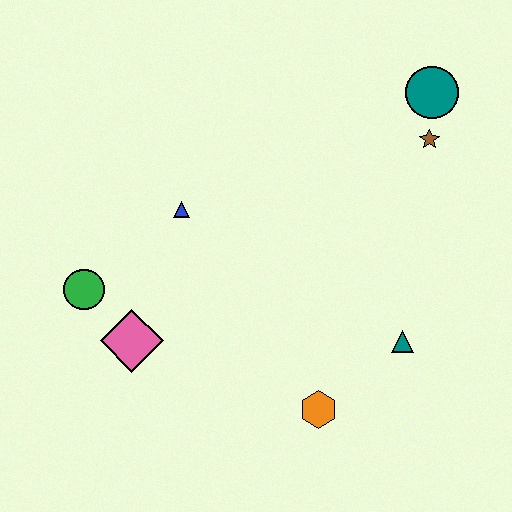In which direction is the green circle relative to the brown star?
The green circle is to the left of the brown star.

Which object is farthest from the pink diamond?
The teal circle is farthest from the pink diamond.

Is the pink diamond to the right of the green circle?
Yes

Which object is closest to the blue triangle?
The green circle is closest to the blue triangle.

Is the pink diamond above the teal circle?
No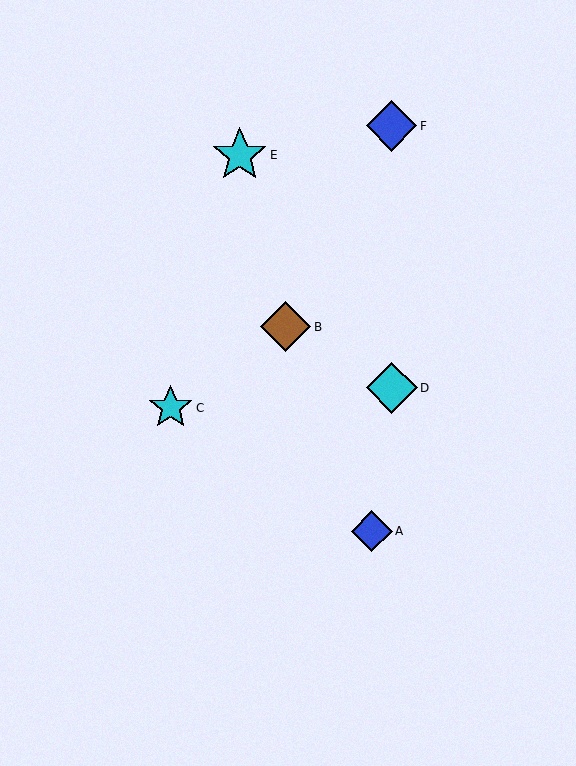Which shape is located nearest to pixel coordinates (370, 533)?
The blue diamond (labeled A) at (372, 531) is nearest to that location.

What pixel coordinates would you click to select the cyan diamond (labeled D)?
Click at (392, 388) to select the cyan diamond D.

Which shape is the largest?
The cyan star (labeled E) is the largest.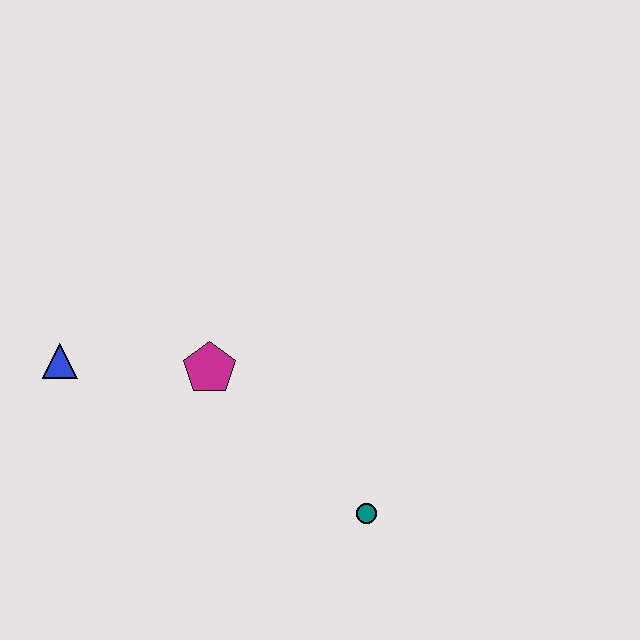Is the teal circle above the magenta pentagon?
No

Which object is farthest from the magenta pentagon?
The teal circle is farthest from the magenta pentagon.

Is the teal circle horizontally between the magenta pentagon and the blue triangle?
No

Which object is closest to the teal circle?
The magenta pentagon is closest to the teal circle.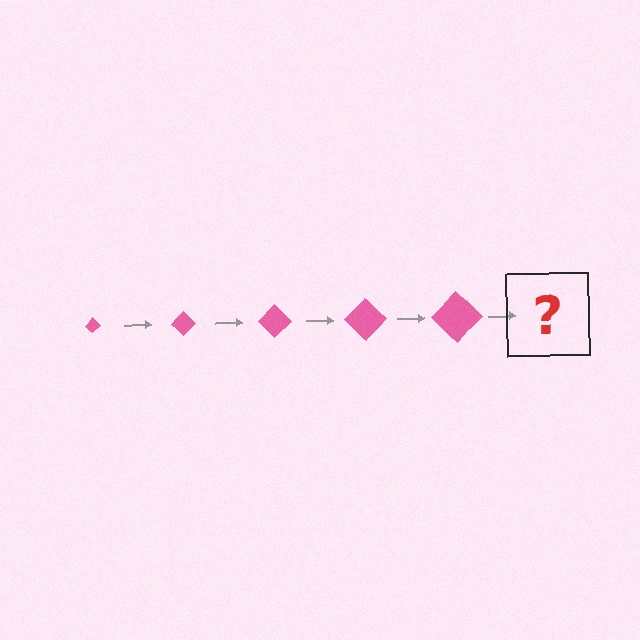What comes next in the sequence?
The next element should be a pink diamond, larger than the previous one.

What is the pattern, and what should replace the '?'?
The pattern is that the diamond gets progressively larger each step. The '?' should be a pink diamond, larger than the previous one.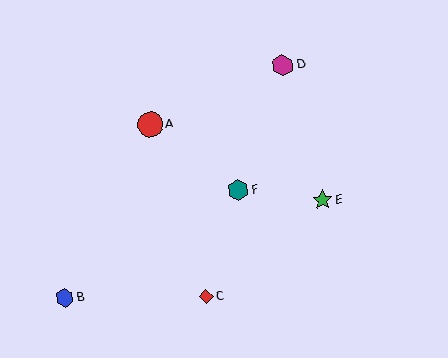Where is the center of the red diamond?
The center of the red diamond is at (206, 297).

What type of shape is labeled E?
Shape E is a green star.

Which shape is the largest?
The red circle (labeled A) is the largest.